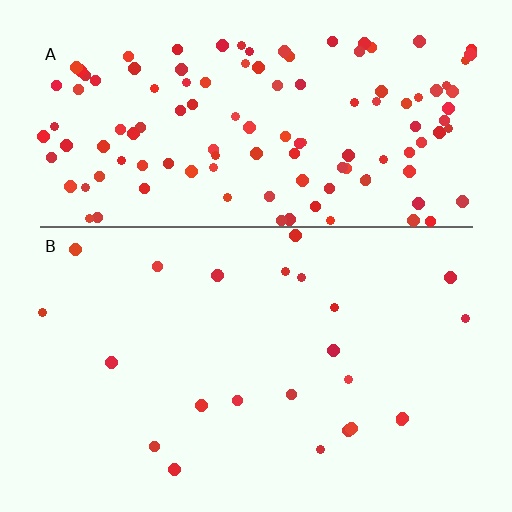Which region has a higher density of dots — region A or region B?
A (the top).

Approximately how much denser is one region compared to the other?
Approximately 5.2× — region A over region B.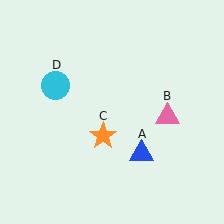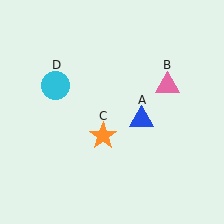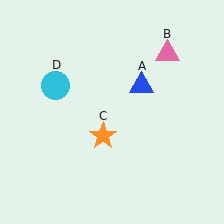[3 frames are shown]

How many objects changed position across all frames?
2 objects changed position: blue triangle (object A), pink triangle (object B).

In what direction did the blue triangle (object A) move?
The blue triangle (object A) moved up.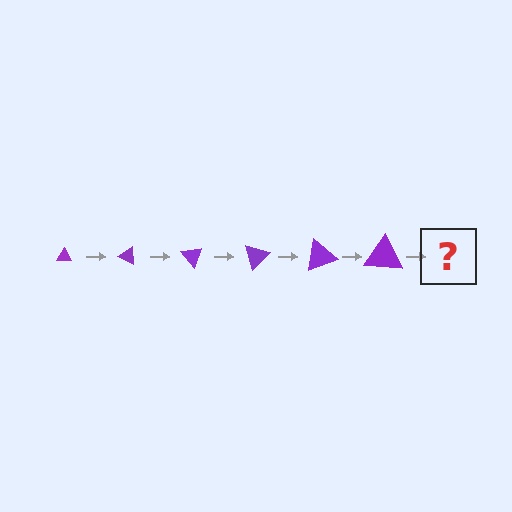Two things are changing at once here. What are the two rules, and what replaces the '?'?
The two rules are that the triangle grows larger each step and it rotates 25 degrees each step. The '?' should be a triangle, larger than the previous one and rotated 150 degrees from the start.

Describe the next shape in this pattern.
It should be a triangle, larger than the previous one and rotated 150 degrees from the start.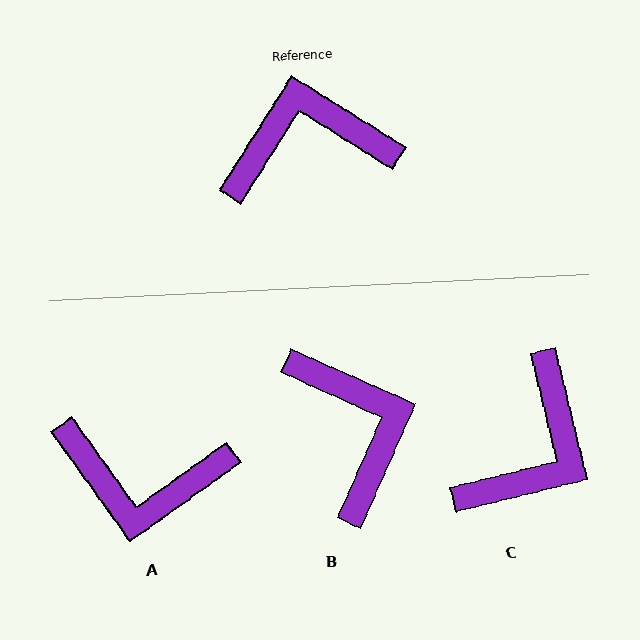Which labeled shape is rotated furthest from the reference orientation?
A, about 158 degrees away.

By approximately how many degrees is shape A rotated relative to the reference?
Approximately 158 degrees counter-clockwise.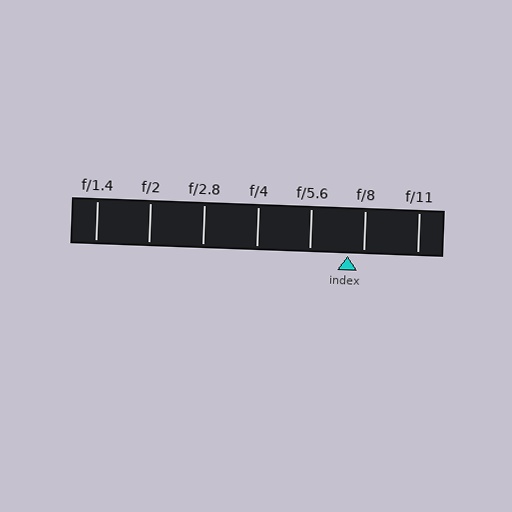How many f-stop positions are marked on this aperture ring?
There are 7 f-stop positions marked.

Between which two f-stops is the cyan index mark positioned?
The index mark is between f/5.6 and f/8.